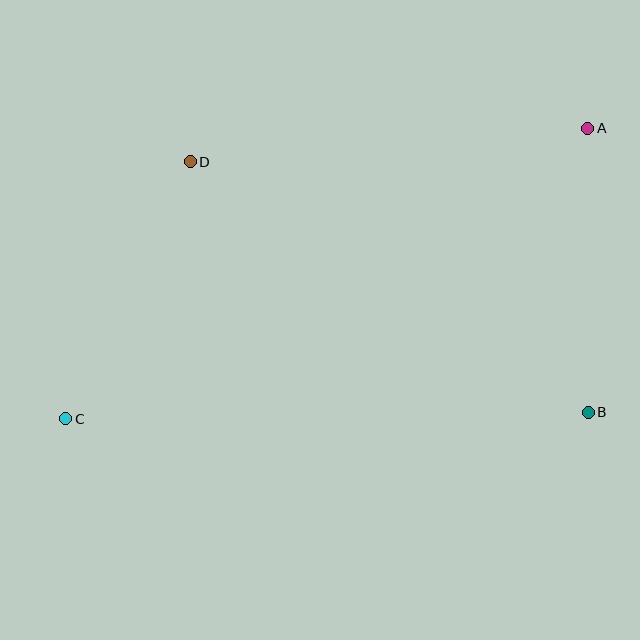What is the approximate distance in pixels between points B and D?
The distance between B and D is approximately 470 pixels.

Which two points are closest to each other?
Points A and B are closest to each other.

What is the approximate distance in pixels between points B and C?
The distance between B and C is approximately 522 pixels.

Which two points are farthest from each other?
Points A and C are farthest from each other.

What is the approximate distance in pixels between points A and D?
The distance between A and D is approximately 399 pixels.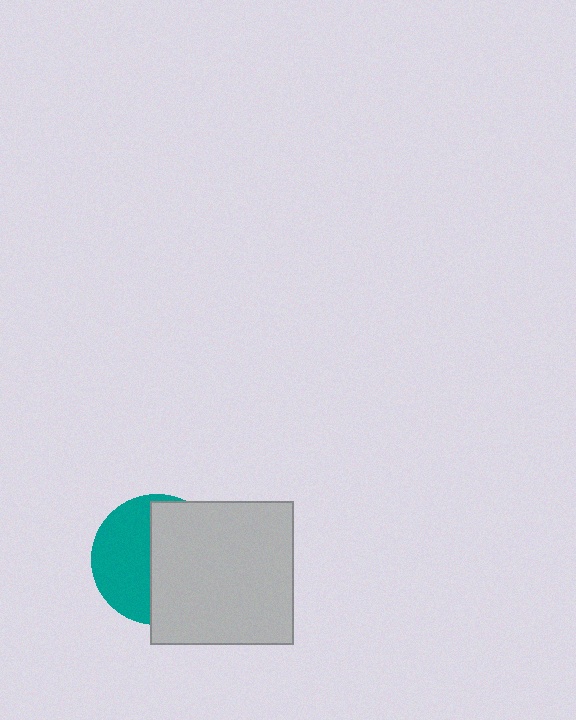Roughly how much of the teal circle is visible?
A small part of it is visible (roughly 44%).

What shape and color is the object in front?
The object in front is a light gray square.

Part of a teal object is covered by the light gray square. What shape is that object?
It is a circle.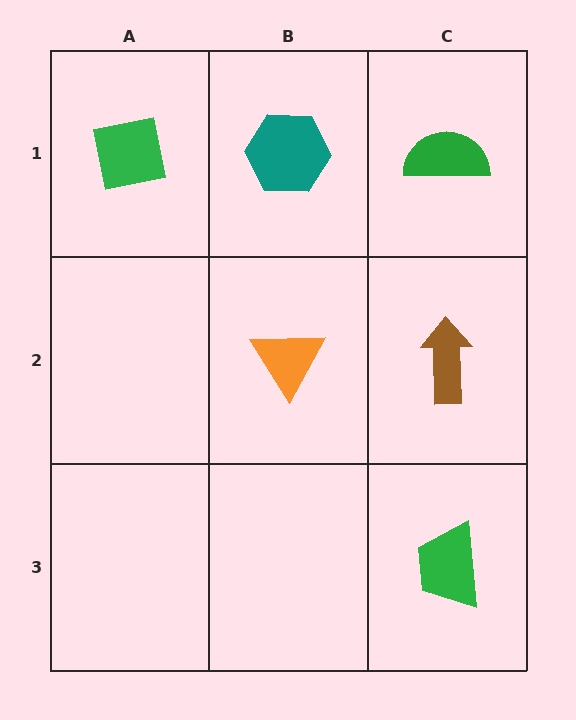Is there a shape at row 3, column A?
No, that cell is empty.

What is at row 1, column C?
A green semicircle.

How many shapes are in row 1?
3 shapes.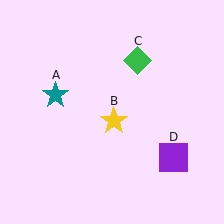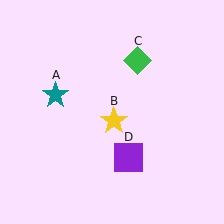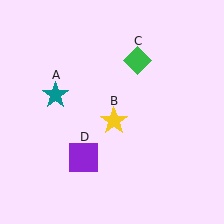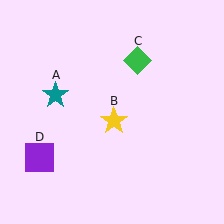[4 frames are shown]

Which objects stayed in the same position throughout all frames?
Teal star (object A) and yellow star (object B) and green diamond (object C) remained stationary.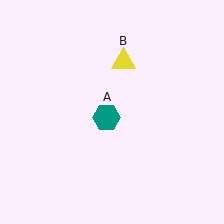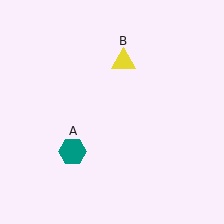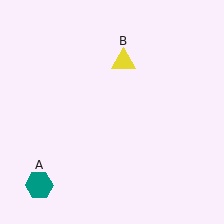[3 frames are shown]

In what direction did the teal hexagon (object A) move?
The teal hexagon (object A) moved down and to the left.